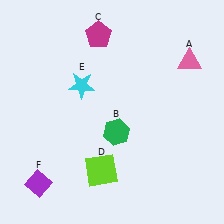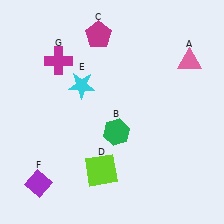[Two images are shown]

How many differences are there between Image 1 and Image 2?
There is 1 difference between the two images.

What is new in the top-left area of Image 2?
A magenta cross (G) was added in the top-left area of Image 2.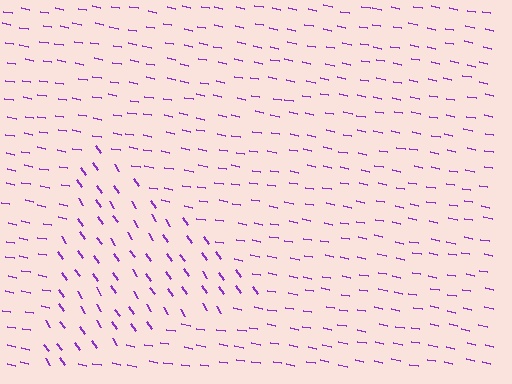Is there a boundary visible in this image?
Yes, there is a texture boundary formed by a change in line orientation.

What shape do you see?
I see a triangle.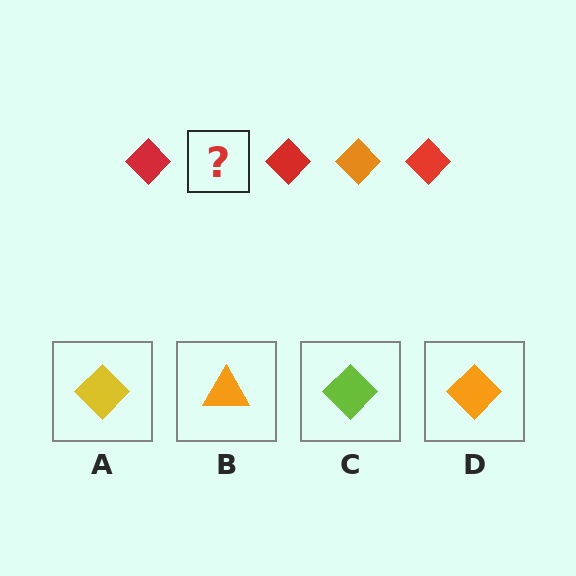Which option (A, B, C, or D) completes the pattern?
D.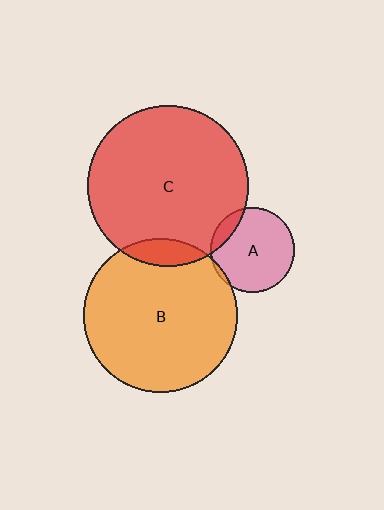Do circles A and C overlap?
Yes.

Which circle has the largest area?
Circle C (red).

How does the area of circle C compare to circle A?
Approximately 3.6 times.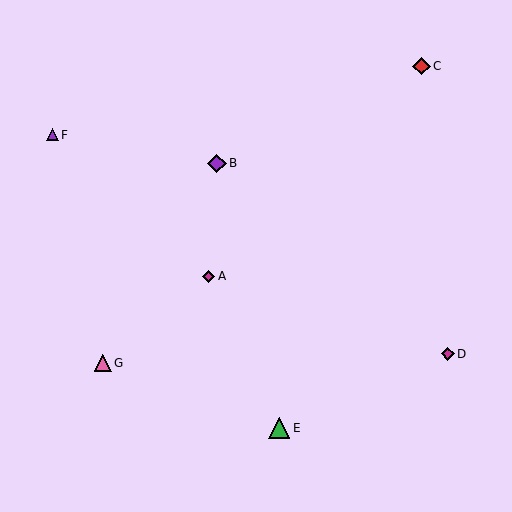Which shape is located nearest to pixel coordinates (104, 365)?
The pink triangle (labeled G) at (103, 363) is nearest to that location.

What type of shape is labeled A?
Shape A is a magenta diamond.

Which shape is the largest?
The green triangle (labeled E) is the largest.